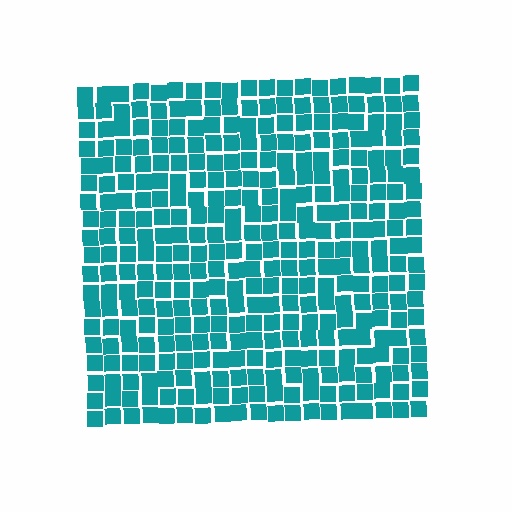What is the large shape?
The large shape is a square.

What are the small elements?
The small elements are squares.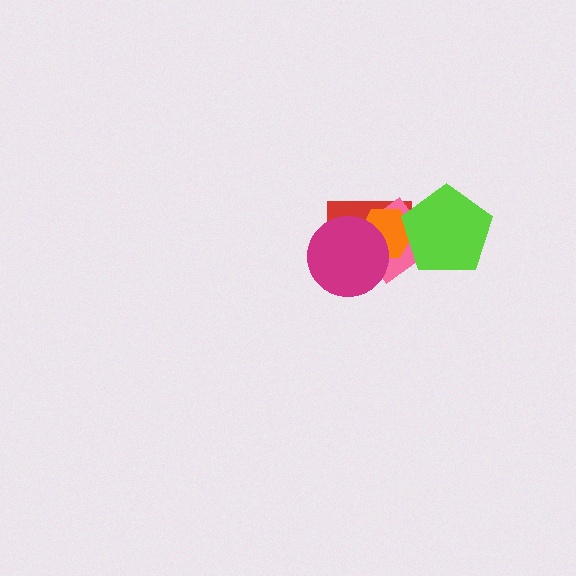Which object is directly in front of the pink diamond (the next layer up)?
The orange hexagon is directly in front of the pink diamond.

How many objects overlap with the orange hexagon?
4 objects overlap with the orange hexagon.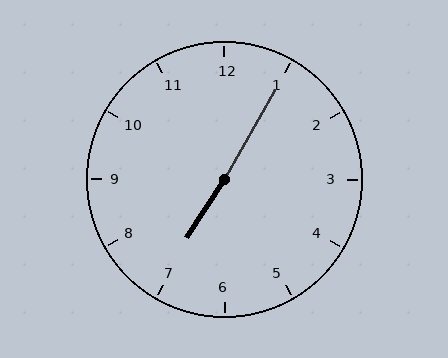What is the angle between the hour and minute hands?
Approximately 178 degrees.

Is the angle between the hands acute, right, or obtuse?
It is obtuse.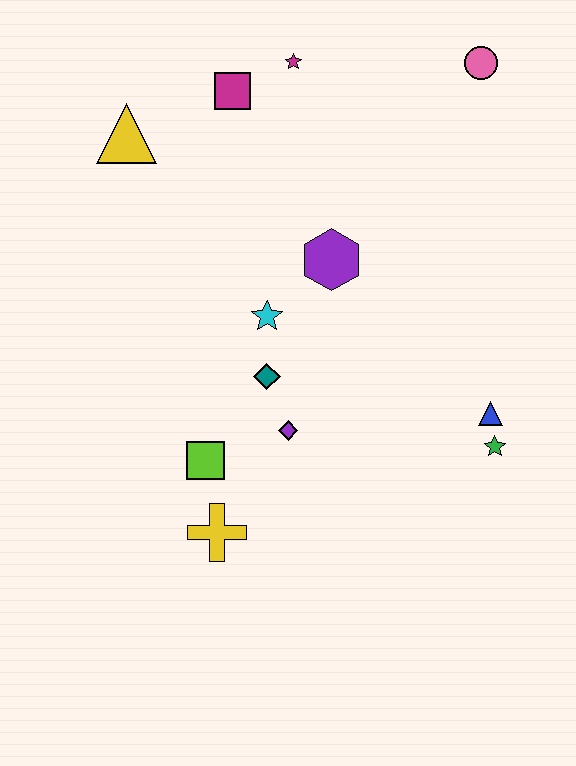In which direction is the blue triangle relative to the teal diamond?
The blue triangle is to the right of the teal diamond.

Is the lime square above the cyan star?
No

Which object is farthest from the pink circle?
The yellow cross is farthest from the pink circle.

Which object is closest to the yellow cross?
The lime square is closest to the yellow cross.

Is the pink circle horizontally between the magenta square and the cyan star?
No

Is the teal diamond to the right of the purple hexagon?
No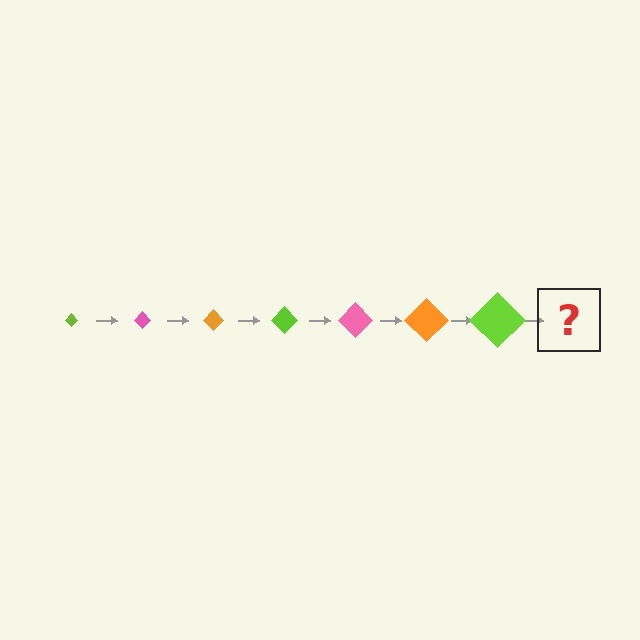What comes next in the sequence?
The next element should be a pink diamond, larger than the previous one.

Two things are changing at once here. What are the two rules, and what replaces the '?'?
The two rules are that the diamond grows larger each step and the color cycles through lime, pink, and orange. The '?' should be a pink diamond, larger than the previous one.